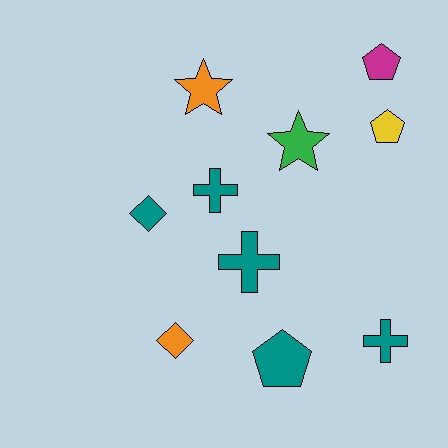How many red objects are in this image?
There are no red objects.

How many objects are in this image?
There are 10 objects.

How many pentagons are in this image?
There are 3 pentagons.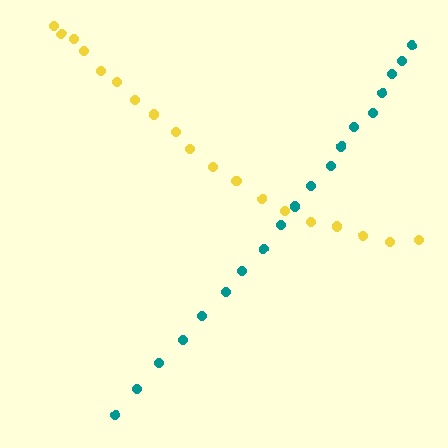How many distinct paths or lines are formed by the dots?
There are 2 distinct paths.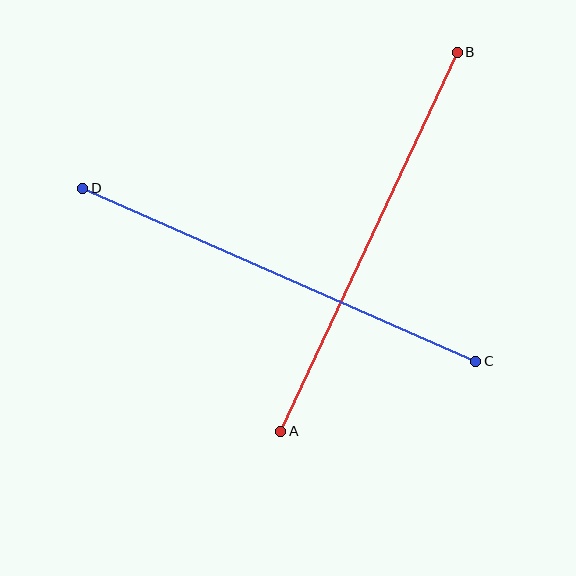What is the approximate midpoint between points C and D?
The midpoint is at approximately (279, 275) pixels.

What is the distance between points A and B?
The distance is approximately 418 pixels.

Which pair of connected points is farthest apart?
Points C and D are farthest apart.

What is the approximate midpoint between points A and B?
The midpoint is at approximately (369, 242) pixels.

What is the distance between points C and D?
The distance is approximately 430 pixels.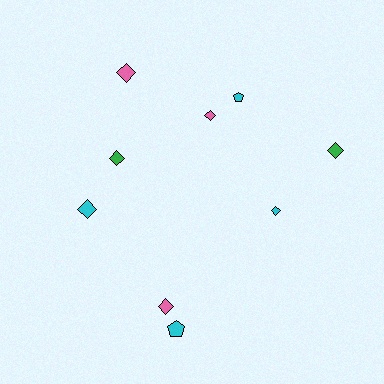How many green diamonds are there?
There are 2 green diamonds.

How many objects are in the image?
There are 9 objects.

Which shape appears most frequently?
Diamond, with 7 objects.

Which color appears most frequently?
Cyan, with 4 objects.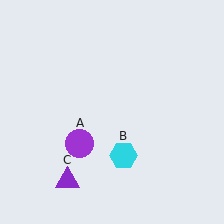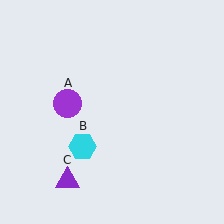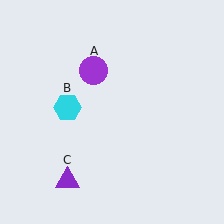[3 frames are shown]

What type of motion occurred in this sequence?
The purple circle (object A), cyan hexagon (object B) rotated clockwise around the center of the scene.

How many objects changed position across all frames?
2 objects changed position: purple circle (object A), cyan hexagon (object B).